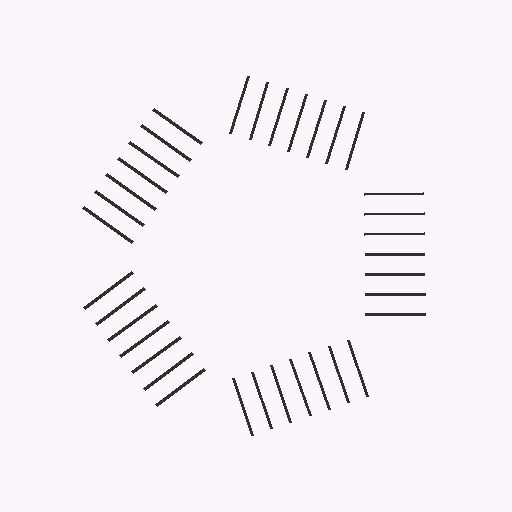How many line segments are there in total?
35 — 7 along each of the 5 edges.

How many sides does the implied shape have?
5 sides — the line-ends trace a pentagon.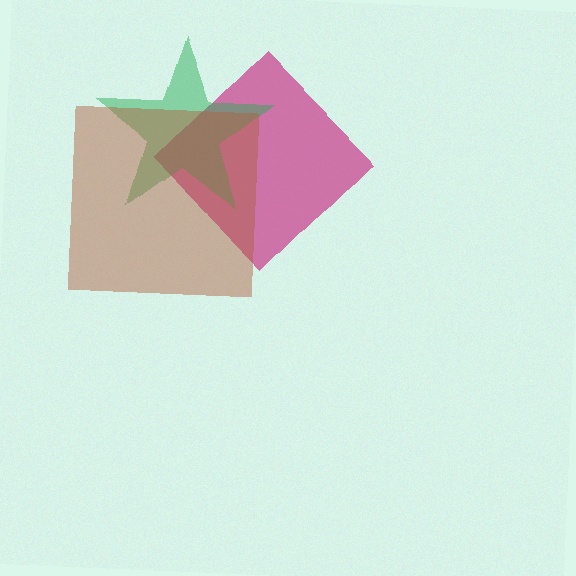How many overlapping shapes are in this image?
There are 3 overlapping shapes in the image.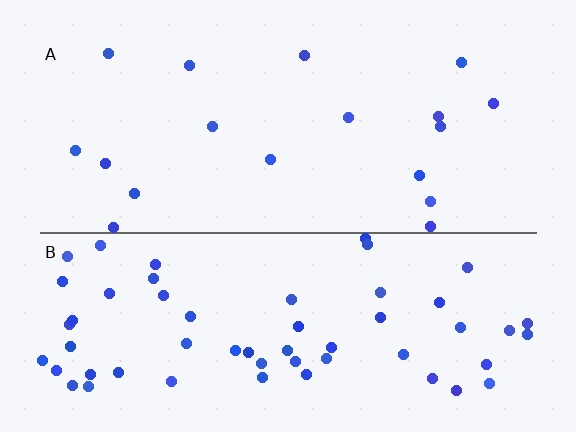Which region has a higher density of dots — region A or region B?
B (the bottom).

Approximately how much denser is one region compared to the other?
Approximately 3.2× — region B over region A.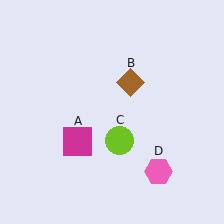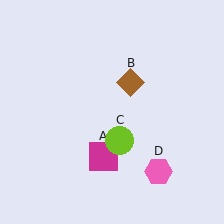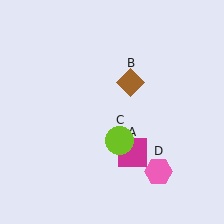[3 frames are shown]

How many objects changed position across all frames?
1 object changed position: magenta square (object A).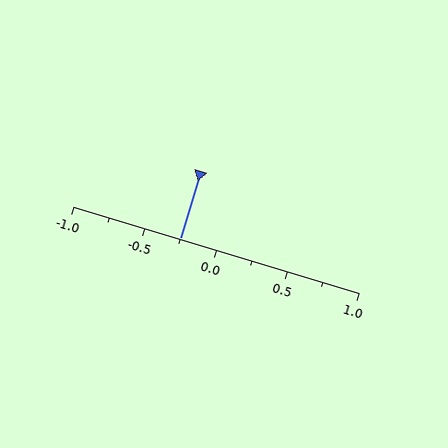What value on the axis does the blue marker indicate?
The marker indicates approximately -0.25.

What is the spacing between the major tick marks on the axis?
The major ticks are spaced 0.5 apart.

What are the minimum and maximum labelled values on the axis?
The axis runs from -1.0 to 1.0.